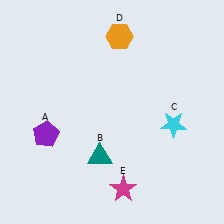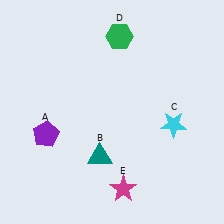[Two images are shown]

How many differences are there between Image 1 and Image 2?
There is 1 difference between the two images.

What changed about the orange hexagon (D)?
In Image 1, D is orange. In Image 2, it changed to green.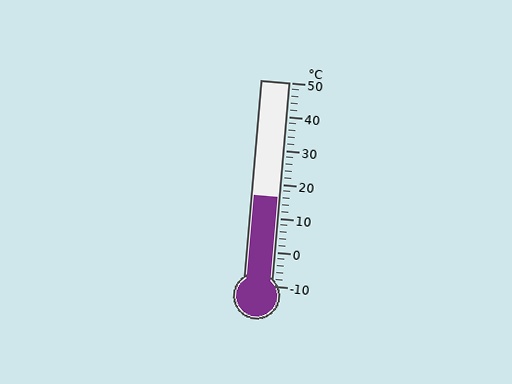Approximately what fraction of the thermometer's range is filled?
The thermometer is filled to approximately 45% of its range.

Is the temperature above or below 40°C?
The temperature is below 40°C.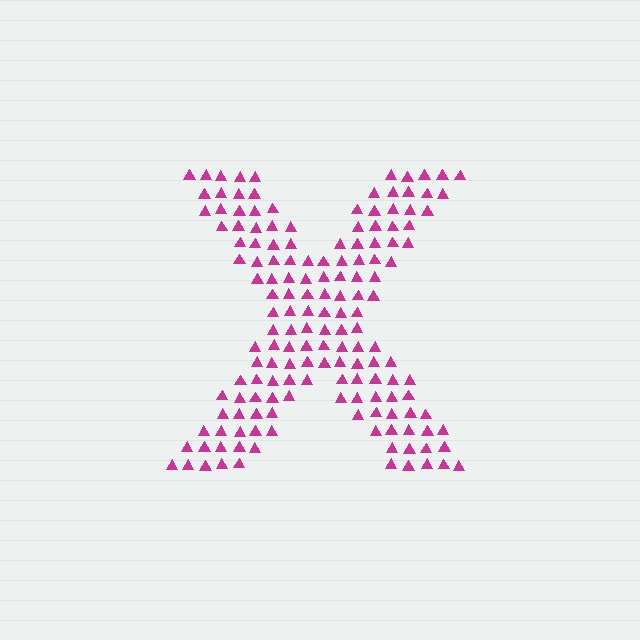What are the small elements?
The small elements are triangles.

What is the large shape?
The large shape is the letter X.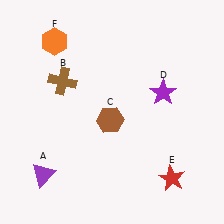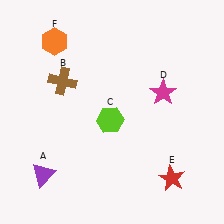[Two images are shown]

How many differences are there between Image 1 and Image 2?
There are 2 differences between the two images.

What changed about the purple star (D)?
In Image 1, D is purple. In Image 2, it changed to magenta.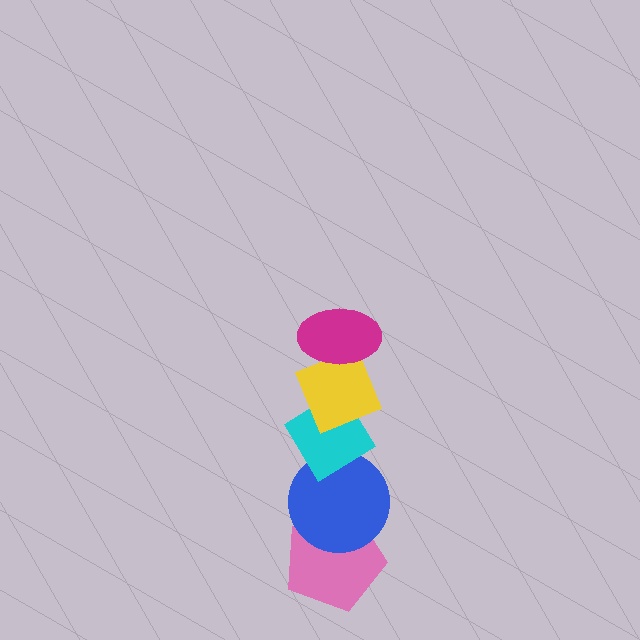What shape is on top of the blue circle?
The cyan diamond is on top of the blue circle.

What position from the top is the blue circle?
The blue circle is 4th from the top.